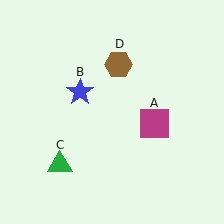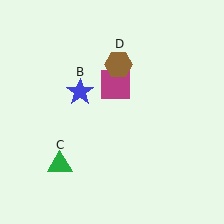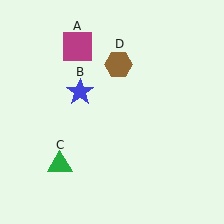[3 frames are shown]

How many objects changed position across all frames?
1 object changed position: magenta square (object A).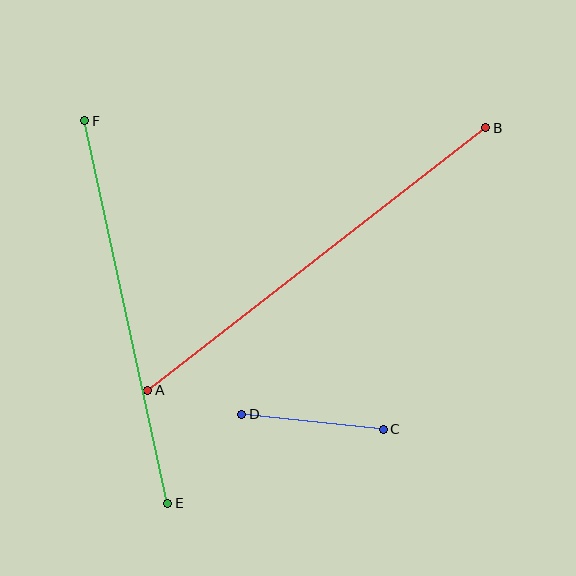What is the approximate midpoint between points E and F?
The midpoint is at approximately (126, 312) pixels.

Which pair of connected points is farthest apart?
Points A and B are farthest apart.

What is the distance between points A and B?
The distance is approximately 428 pixels.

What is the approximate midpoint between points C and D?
The midpoint is at approximately (312, 422) pixels.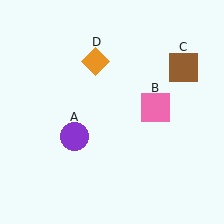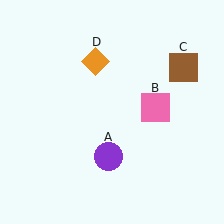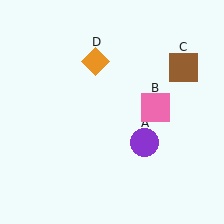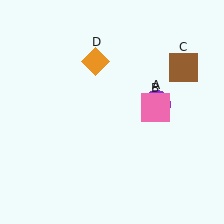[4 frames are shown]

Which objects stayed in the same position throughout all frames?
Pink square (object B) and brown square (object C) and orange diamond (object D) remained stationary.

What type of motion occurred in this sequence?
The purple circle (object A) rotated counterclockwise around the center of the scene.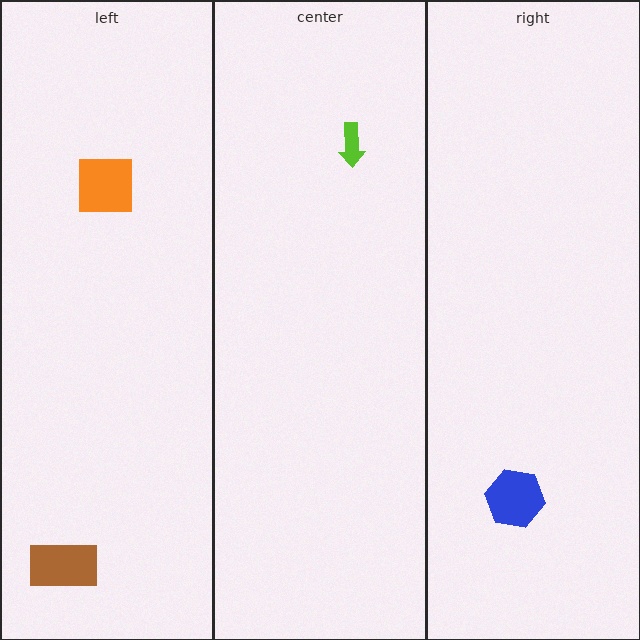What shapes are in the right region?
The blue hexagon.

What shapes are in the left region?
The orange square, the brown rectangle.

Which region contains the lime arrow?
The center region.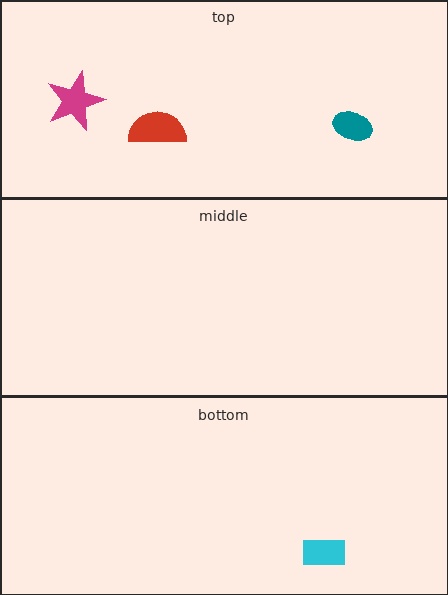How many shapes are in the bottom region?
1.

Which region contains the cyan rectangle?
The bottom region.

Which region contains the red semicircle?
The top region.